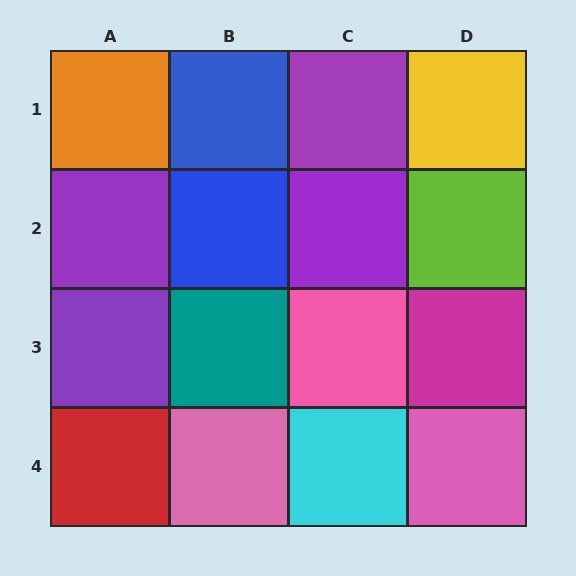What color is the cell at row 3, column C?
Pink.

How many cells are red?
1 cell is red.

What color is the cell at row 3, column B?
Teal.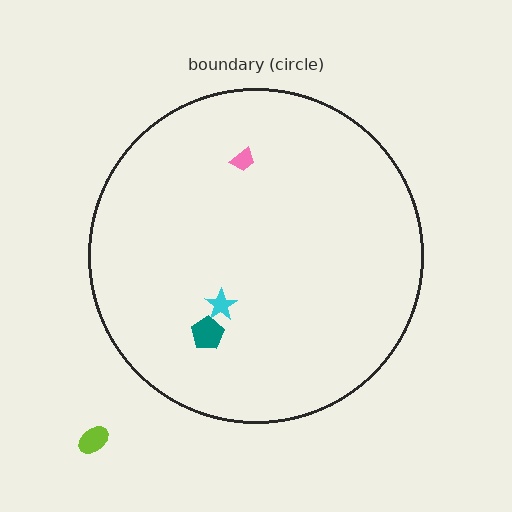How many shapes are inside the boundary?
3 inside, 1 outside.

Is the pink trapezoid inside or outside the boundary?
Inside.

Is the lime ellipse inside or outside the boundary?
Outside.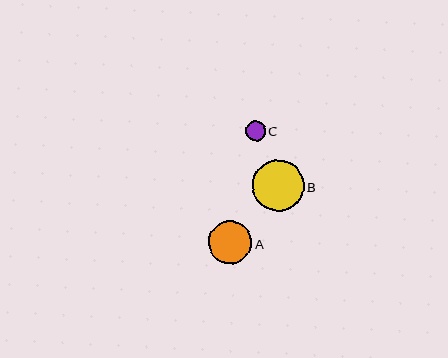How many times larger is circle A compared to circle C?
Circle A is approximately 2.1 times the size of circle C.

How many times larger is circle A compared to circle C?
Circle A is approximately 2.1 times the size of circle C.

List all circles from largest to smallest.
From largest to smallest: B, A, C.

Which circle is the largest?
Circle B is the largest with a size of approximately 51 pixels.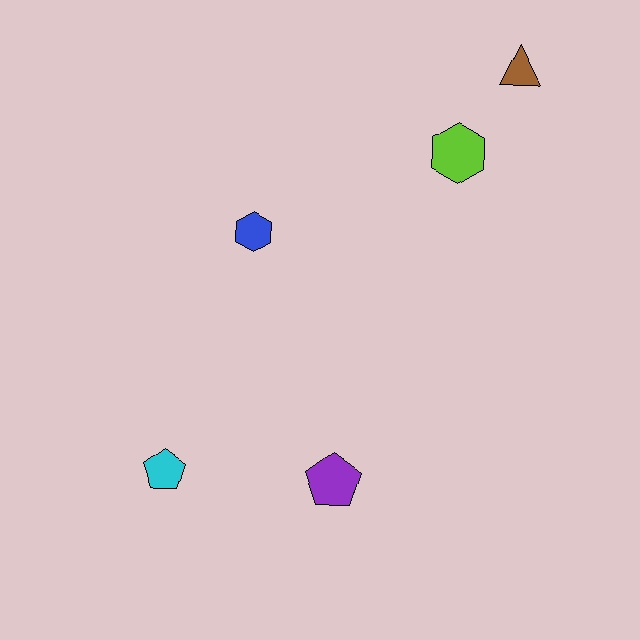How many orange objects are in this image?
There are no orange objects.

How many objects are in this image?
There are 5 objects.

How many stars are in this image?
There are no stars.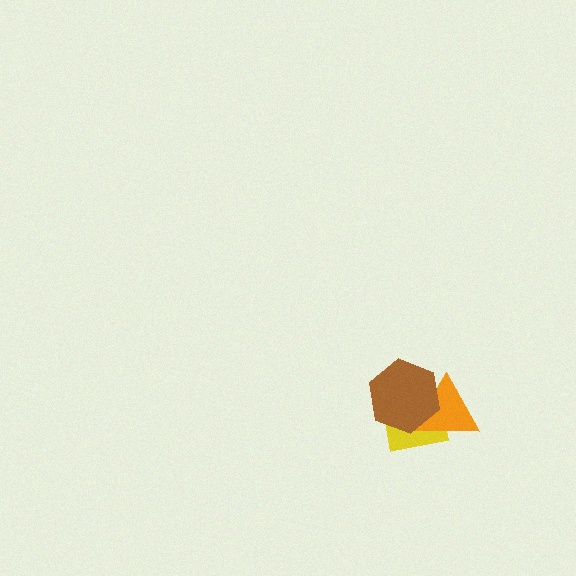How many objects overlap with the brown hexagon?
2 objects overlap with the brown hexagon.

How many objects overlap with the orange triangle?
2 objects overlap with the orange triangle.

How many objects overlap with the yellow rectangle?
2 objects overlap with the yellow rectangle.